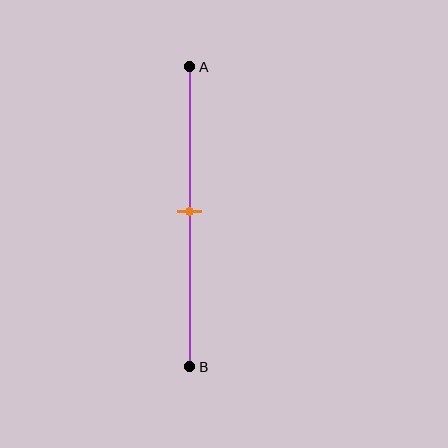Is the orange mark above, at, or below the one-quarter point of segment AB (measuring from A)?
The orange mark is below the one-quarter point of segment AB.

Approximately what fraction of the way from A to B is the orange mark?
The orange mark is approximately 50% of the way from A to B.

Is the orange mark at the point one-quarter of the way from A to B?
No, the mark is at about 50% from A, not at the 25% one-quarter point.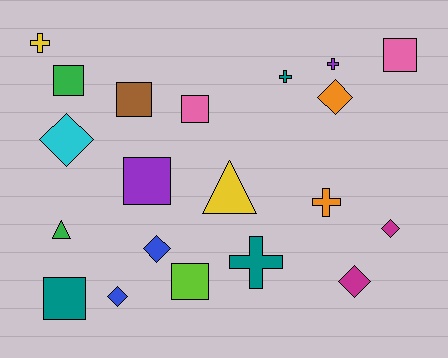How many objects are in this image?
There are 20 objects.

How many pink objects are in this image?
There are 2 pink objects.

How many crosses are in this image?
There are 5 crosses.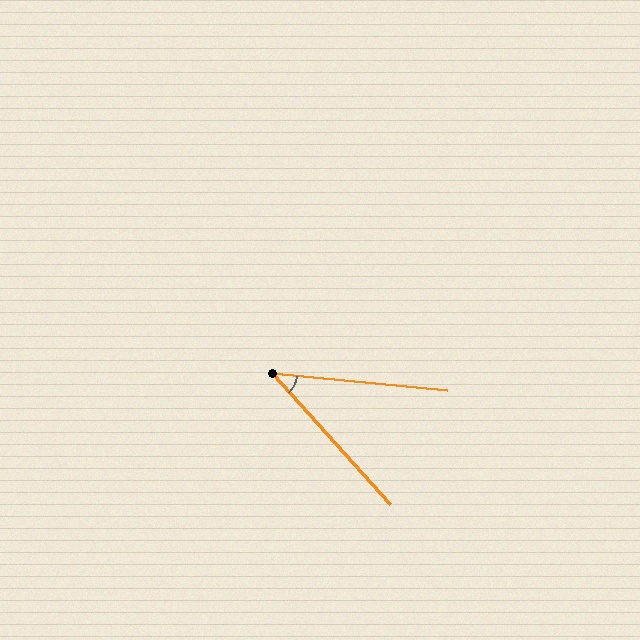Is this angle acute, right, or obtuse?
It is acute.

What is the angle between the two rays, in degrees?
Approximately 42 degrees.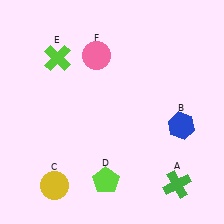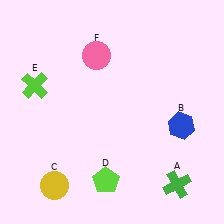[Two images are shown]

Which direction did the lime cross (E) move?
The lime cross (E) moved down.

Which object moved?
The lime cross (E) moved down.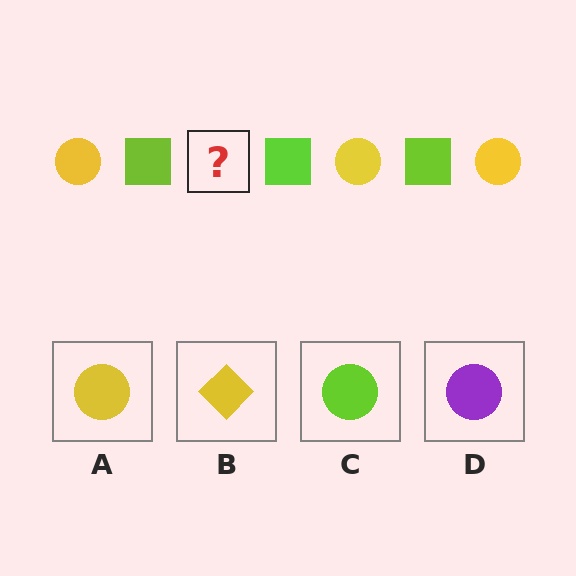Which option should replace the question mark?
Option A.